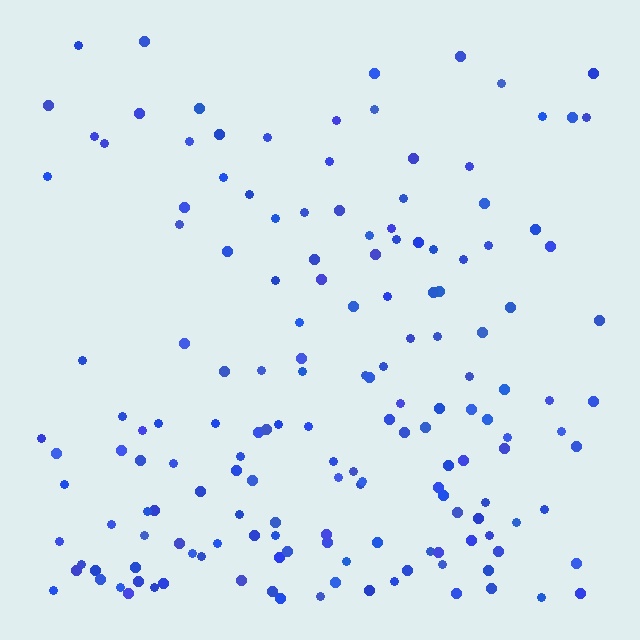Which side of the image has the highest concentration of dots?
The bottom.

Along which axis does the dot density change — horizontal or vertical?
Vertical.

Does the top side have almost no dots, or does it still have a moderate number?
Still a moderate number, just noticeably fewer than the bottom.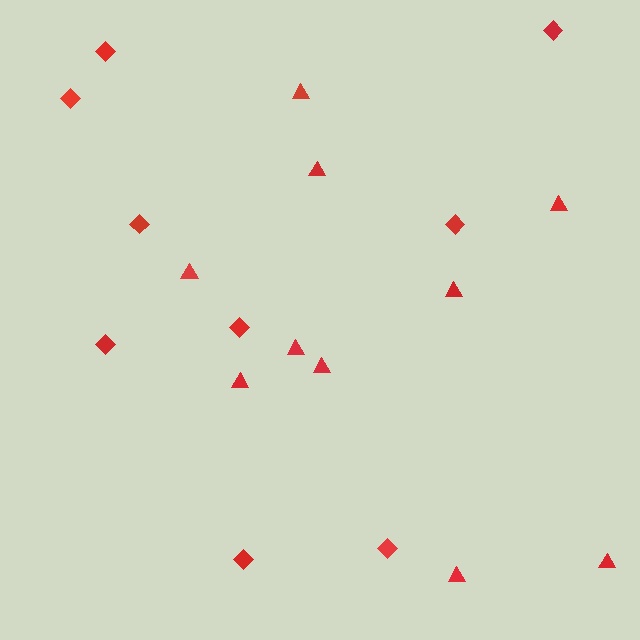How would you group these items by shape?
There are 2 groups: one group of triangles (10) and one group of diamonds (9).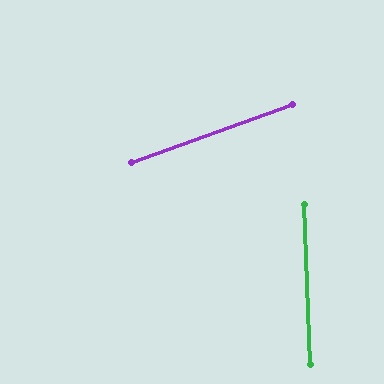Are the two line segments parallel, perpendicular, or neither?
Neither parallel nor perpendicular — they differ by about 73°.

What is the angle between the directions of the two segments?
Approximately 73 degrees.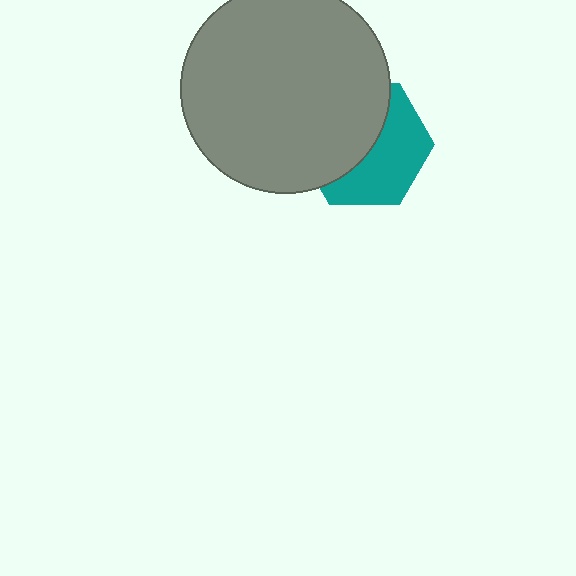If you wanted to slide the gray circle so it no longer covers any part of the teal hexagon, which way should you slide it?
Slide it toward the upper-left — that is the most direct way to separate the two shapes.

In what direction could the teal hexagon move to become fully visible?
The teal hexagon could move toward the lower-right. That would shift it out from behind the gray circle entirely.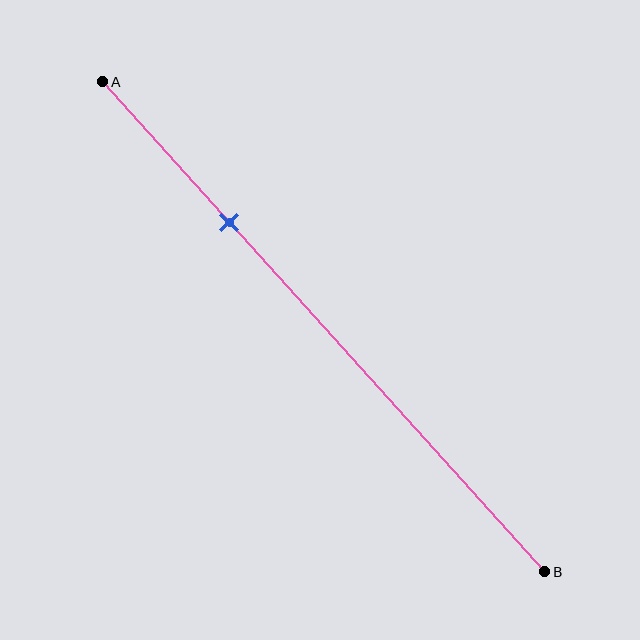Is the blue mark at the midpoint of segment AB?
No, the mark is at about 30% from A, not at the 50% midpoint.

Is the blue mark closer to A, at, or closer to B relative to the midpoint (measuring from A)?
The blue mark is closer to point A than the midpoint of segment AB.